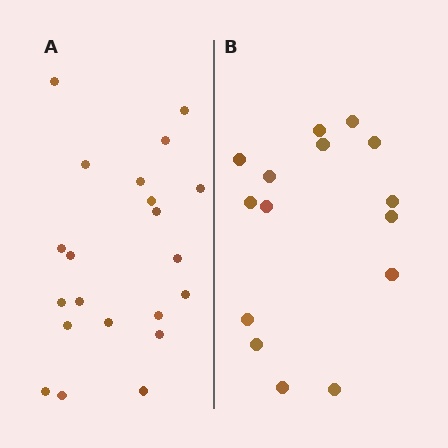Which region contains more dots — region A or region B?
Region A (the left region) has more dots.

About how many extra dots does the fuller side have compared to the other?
Region A has about 6 more dots than region B.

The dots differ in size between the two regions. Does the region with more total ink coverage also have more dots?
No. Region B has more total ink coverage because its dots are larger, but region A actually contains more individual dots. Total area can be misleading — the number of items is what matters here.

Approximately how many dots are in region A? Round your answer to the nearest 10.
About 20 dots. (The exact count is 21, which rounds to 20.)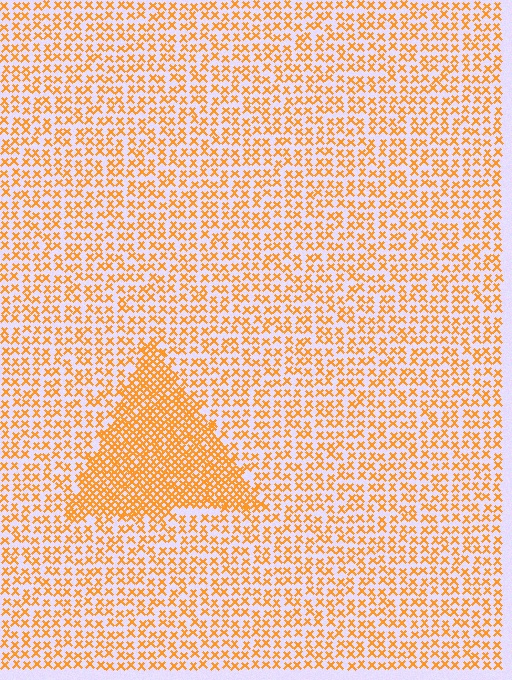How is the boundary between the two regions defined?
The boundary is defined by a change in element density (approximately 2.1x ratio). All elements are the same color, size, and shape.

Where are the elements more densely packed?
The elements are more densely packed inside the triangle boundary.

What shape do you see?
I see a triangle.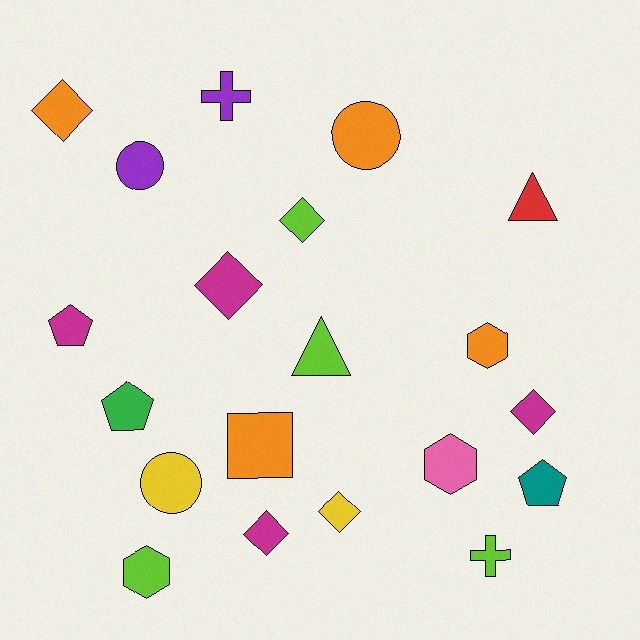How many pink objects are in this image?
There is 1 pink object.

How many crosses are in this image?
There are 2 crosses.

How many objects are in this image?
There are 20 objects.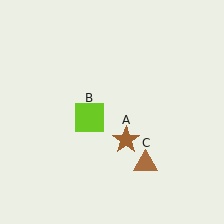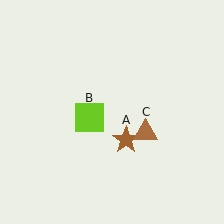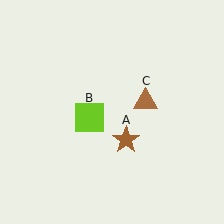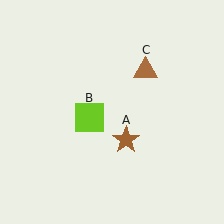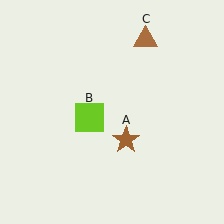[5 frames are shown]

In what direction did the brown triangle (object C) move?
The brown triangle (object C) moved up.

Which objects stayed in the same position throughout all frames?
Brown star (object A) and lime square (object B) remained stationary.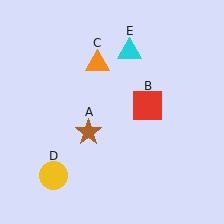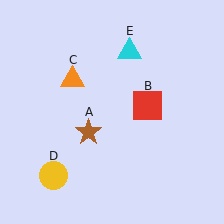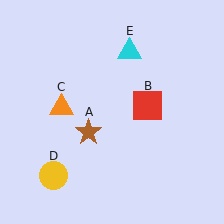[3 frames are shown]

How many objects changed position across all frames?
1 object changed position: orange triangle (object C).